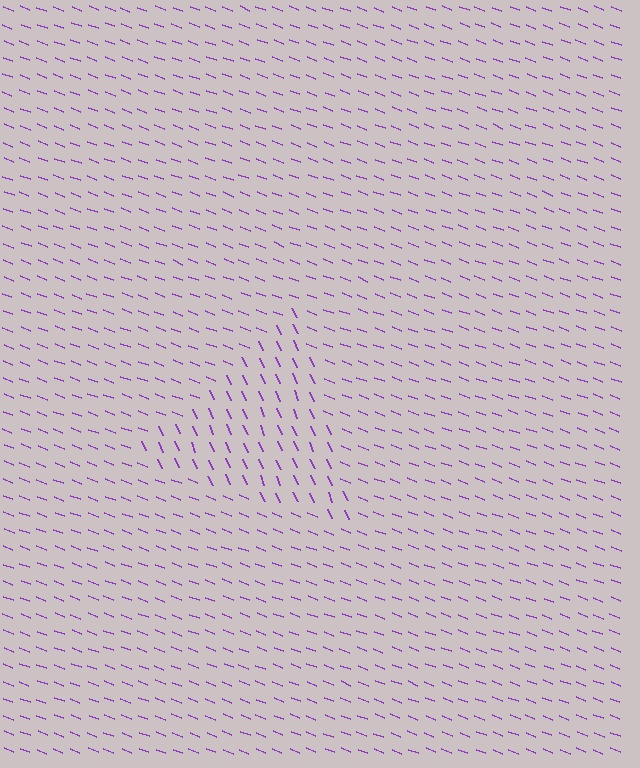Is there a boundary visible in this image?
Yes, there is a texture boundary formed by a change in line orientation.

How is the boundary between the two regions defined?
The boundary is defined purely by a change in line orientation (approximately 45 degrees difference). All lines are the same color and thickness.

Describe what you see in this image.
The image is filled with small purple line segments. A triangle region in the image has lines oriented differently from the surrounding lines, creating a visible texture boundary.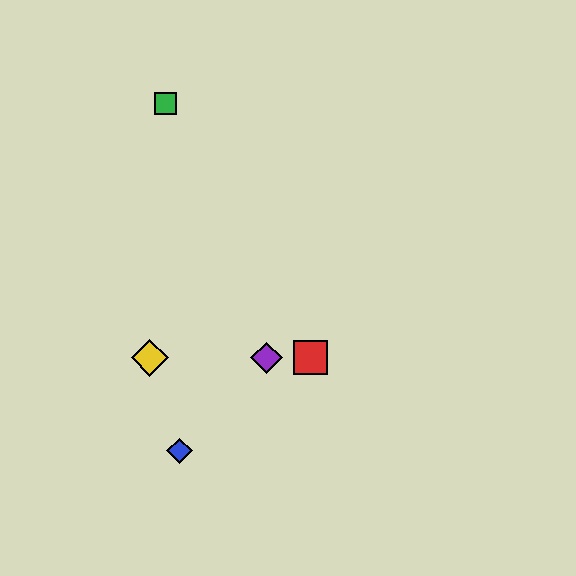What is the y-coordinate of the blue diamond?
The blue diamond is at y≈451.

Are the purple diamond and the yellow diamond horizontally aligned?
Yes, both are at y≈358.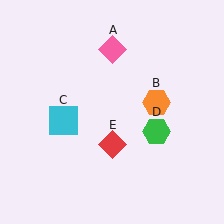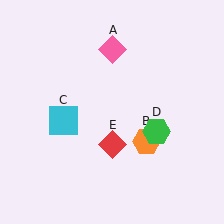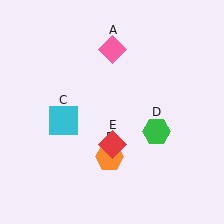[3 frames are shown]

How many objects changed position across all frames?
1 object changed position: orange hexagon (object B).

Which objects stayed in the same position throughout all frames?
Pink diamond (object A) and cyan square (object C) and green hexagon (object D) and red diamond (object E) remained stationary.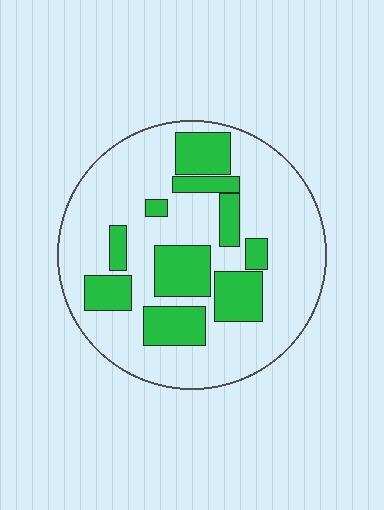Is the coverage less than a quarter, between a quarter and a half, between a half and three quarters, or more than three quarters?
Between a quarter and a half.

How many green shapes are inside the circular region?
10.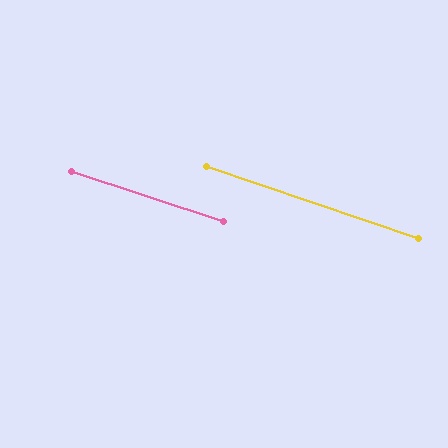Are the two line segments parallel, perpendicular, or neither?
Parallel — their directions differ by only 0.6°.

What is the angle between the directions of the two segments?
Approximately 1 degree.